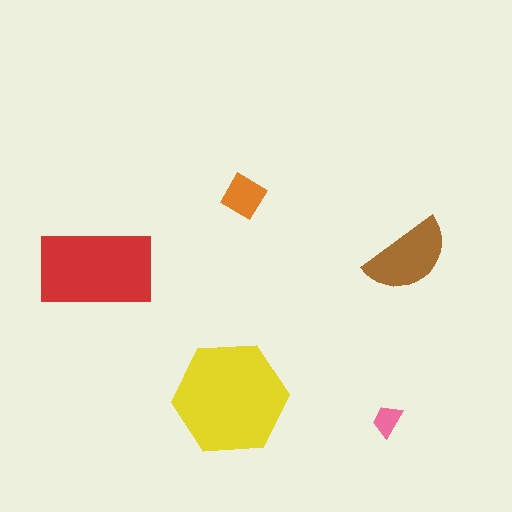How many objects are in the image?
There are 5 objects in the image.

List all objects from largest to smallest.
The yellow hexagon, the red rectangle, the brown semicircle, the orange diamond, the pink trapezoid.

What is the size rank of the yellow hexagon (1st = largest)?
1st.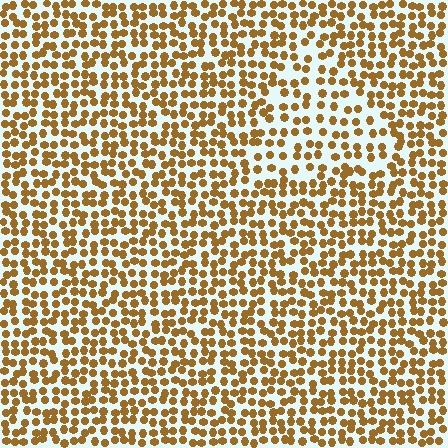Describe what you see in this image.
The image contains small brown elements arranged at two different densities. A triangle-shaped region is visible where the elements are less densely packed than the surrounding area.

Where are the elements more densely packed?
The elements are more densely packed outside the triangle boundary.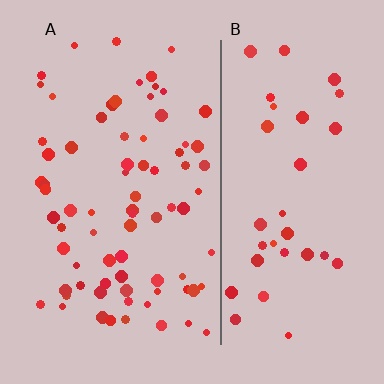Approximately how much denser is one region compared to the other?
Approximately 2.1× — region A over region B.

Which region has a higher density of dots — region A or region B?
A (the left).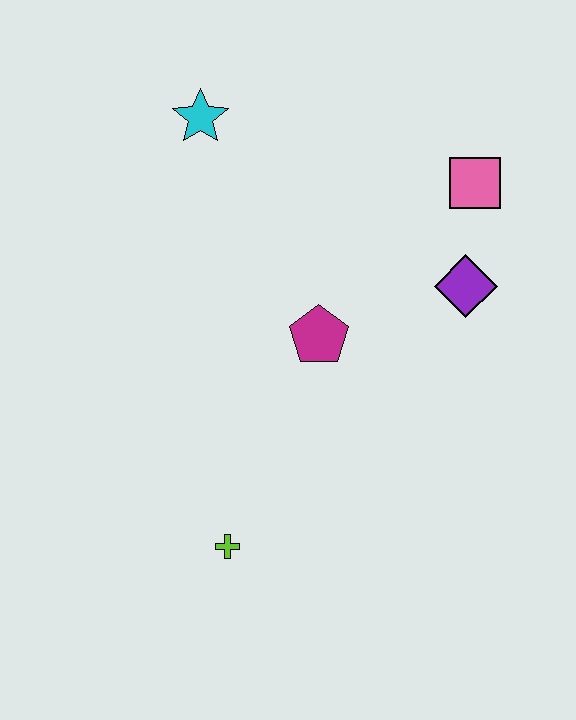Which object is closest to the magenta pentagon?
The purple diamond is closest to the magenta pentagon.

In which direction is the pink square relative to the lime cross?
The pink square is above the lime cross.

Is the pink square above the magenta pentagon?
Yes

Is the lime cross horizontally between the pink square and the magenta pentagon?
No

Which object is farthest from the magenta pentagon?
The cyan star is farthest from the magenta pentagon.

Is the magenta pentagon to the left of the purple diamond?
Yes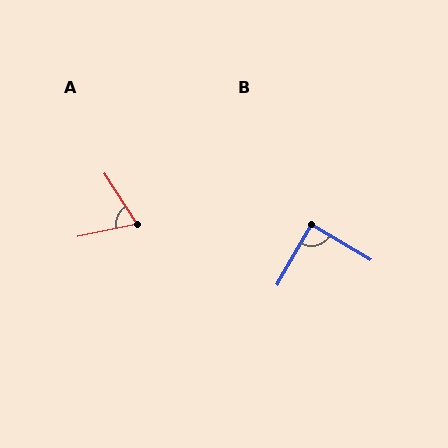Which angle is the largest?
B, at approximately 89 degrees.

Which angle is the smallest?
A, at approximately 69 degrees.